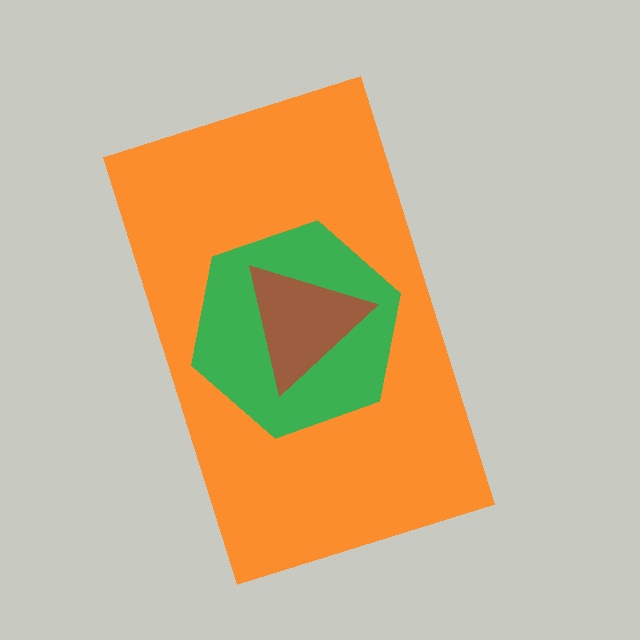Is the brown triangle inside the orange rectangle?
Yes.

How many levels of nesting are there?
3.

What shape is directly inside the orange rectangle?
The green hexagon.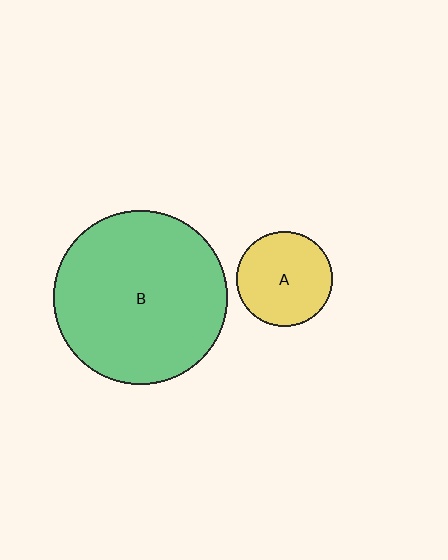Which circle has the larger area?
Circle B (green).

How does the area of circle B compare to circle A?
Approximately 3.3 times.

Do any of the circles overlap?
No, none of the circles overlap.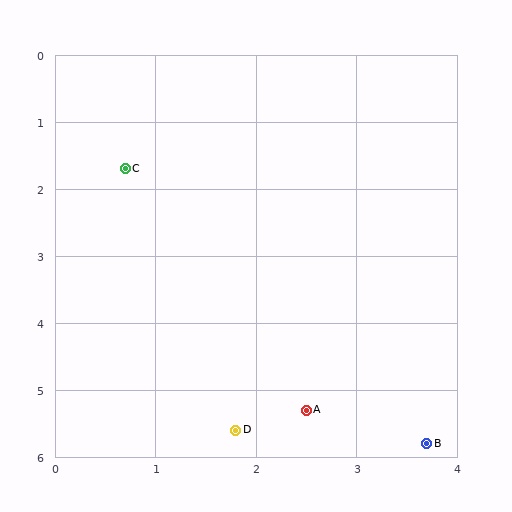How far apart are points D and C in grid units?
Points D and C are about 4.1 grid units apart.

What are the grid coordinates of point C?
Point C is at approximately (0.7, 1.7).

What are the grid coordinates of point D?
Point D is at approximately (1.8, 5.6).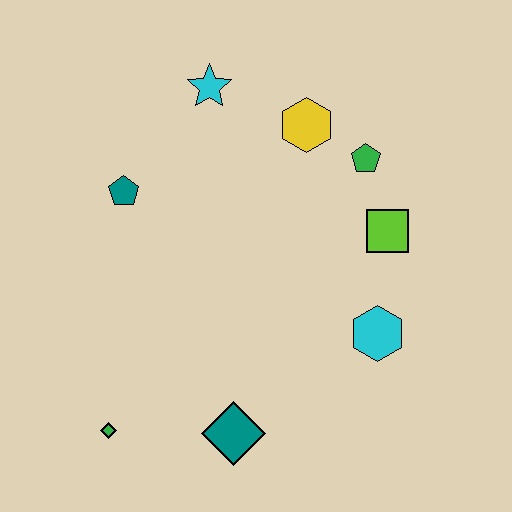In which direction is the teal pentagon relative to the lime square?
The teal pentagon is to the left of the lime square.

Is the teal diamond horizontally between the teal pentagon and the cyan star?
No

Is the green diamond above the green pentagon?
No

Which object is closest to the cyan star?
The yellow hexagon is closest to the cyan star.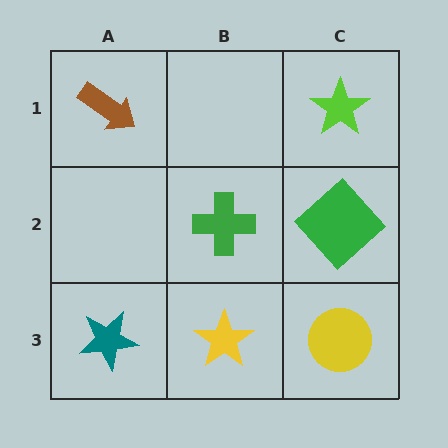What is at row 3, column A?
A teal star.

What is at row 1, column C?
A lime star.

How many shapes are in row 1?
2 shapes.